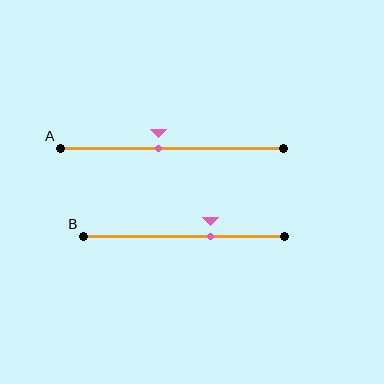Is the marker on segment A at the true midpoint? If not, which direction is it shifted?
No, the marker on segment A is shifted to the left by about 6% of the segment length.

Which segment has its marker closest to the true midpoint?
Segment A has its marker closest to the true midpoint.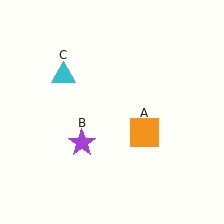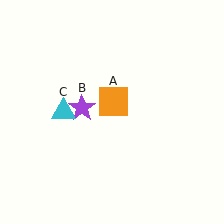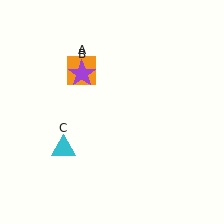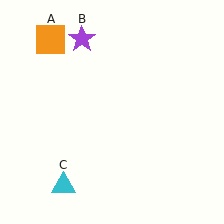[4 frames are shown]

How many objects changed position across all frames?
3 objects changed position: orange square (object A), purple star (object B), cyan triangle (object C).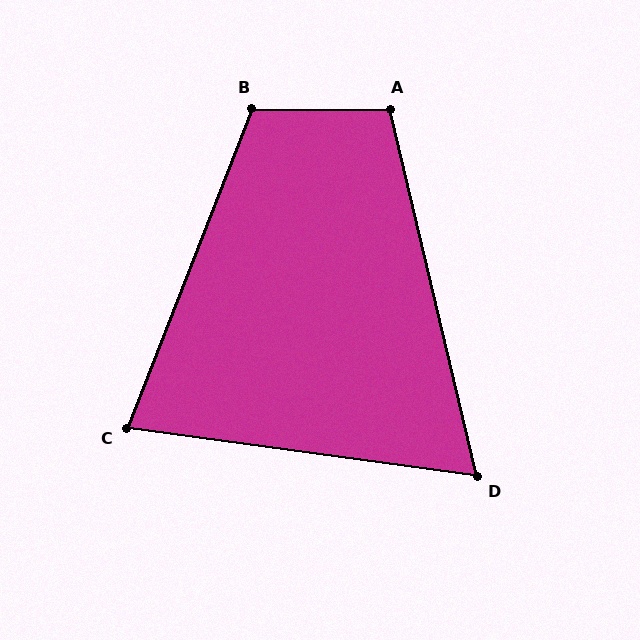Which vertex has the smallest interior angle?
D, at approximately 69 degrees.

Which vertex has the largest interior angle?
B, at approximately 111 degrees.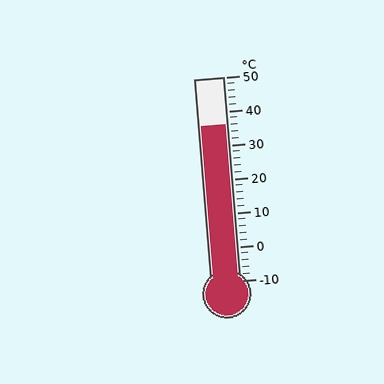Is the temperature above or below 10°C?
The temperature is above 10°C.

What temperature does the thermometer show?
The thermometer shows approximately 36°C.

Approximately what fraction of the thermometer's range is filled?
The thermometer is filled to approximately 75% of its range.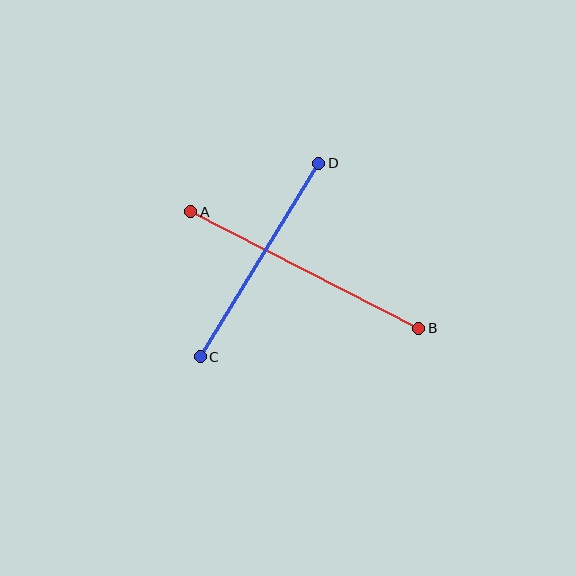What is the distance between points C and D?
The distance is approximately 227 pixels.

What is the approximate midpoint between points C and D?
The midpoint is at approximately (260, 260) pixels.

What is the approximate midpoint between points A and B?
The midpoint is at approximately (305, 270) pixels.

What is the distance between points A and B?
The distance is approximately 256 pixels.